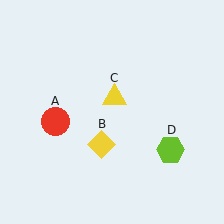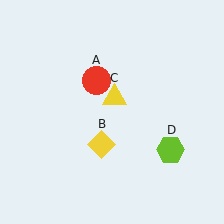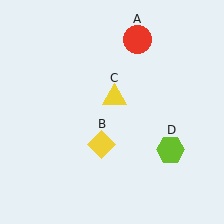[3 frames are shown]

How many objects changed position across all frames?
1 object changed position: red circle (object A).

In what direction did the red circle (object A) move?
The red circle (object A) moved up and to the right.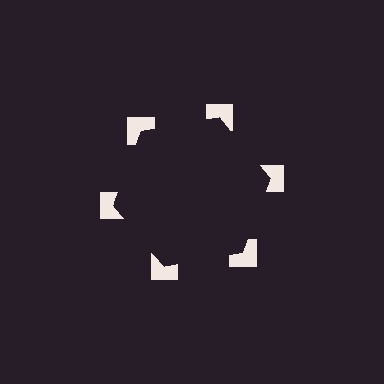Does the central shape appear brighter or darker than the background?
It typically appears slightly darker than the background, even though no actual brightness change is drawn.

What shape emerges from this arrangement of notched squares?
An illusory hexagon — its edges are inferred from the aligned wedge cuts in the notched squares, not physically drawn.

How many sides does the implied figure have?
6 sides.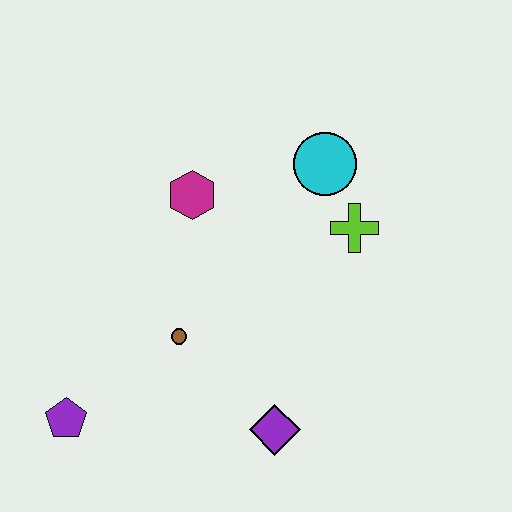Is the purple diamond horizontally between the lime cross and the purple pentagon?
Yes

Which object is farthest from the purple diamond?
The cyan circle is farthest from the purple diamond.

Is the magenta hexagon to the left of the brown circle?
No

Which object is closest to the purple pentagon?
The brown circle is closest to the purple pentagon.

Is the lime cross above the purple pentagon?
Yes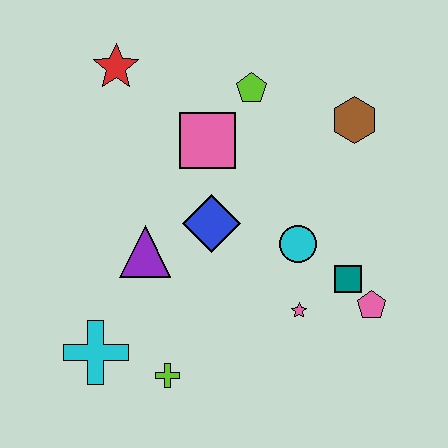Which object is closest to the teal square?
The pink pentagon is closest to the teal square.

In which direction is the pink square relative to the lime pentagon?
The pink square is below the lime pentagon.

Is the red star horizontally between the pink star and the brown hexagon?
No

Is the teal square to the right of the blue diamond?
Yes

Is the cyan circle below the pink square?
Yes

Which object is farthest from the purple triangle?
The brown hexagon is farthest from the purple triangle.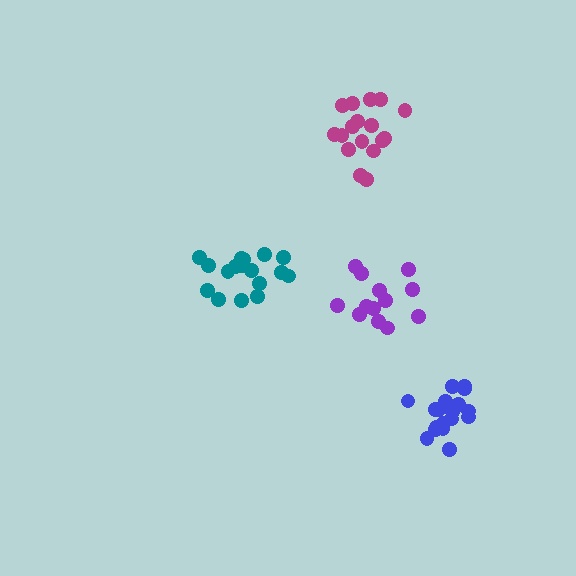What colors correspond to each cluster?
The clusters are colored: purple, teal, blue, magenta.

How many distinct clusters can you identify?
There are 4 distinct clusters.